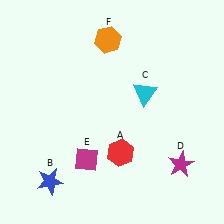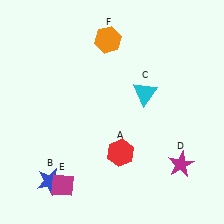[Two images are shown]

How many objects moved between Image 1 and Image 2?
1 object moved between the two images.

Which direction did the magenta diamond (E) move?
The magenta diamond (E) moved down.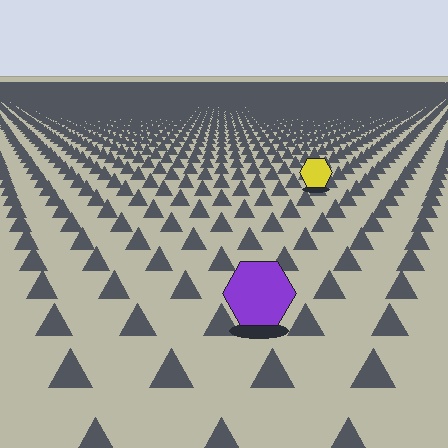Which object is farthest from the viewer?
The yellow hexagon is farthest from the viewer. It appears smaller and the ground texture around it is denser.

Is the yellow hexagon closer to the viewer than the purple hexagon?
No. The purple hexagon is closer — you can tell from the texture gradient: the ground texture is coarser near it.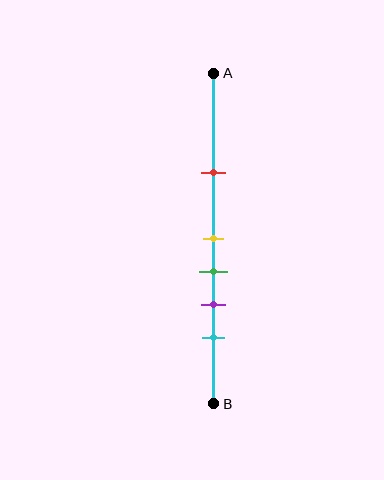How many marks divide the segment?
There are 5 marks dividing the segment.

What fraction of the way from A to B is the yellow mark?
The yellow mark is approximately 50% (0.5) of the way from A to B.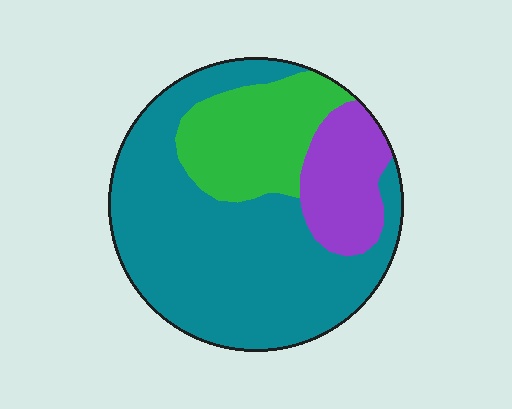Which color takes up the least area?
Purple, at roughly 15%.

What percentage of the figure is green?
Green covers 22% of the figure.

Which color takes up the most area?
Teal, at roughly 65%.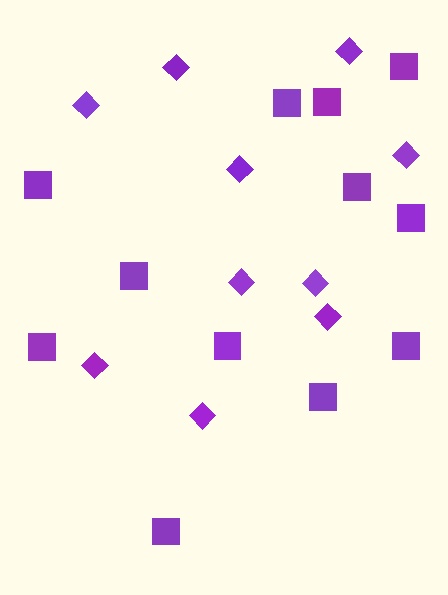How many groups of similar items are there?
There are 2 groups: one group of squares (12) and one group of diamonds (10).